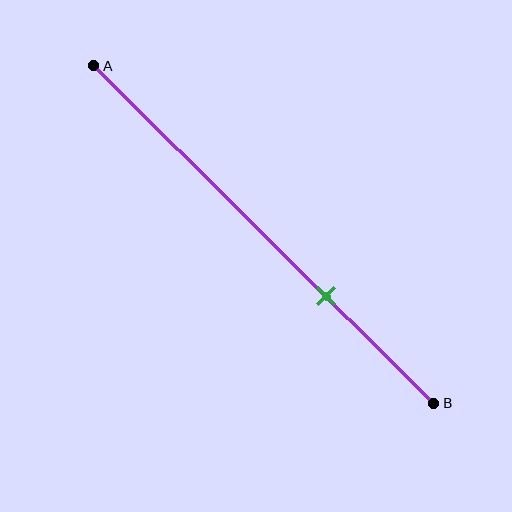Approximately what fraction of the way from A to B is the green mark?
The green mark is approximately 70% of the way from A to B.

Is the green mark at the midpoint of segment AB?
No, the mark is at about 70% from A, not at the 50% midpoint.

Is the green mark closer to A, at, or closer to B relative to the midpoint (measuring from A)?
The green mark is closer to point B than the midpoint of segment AB.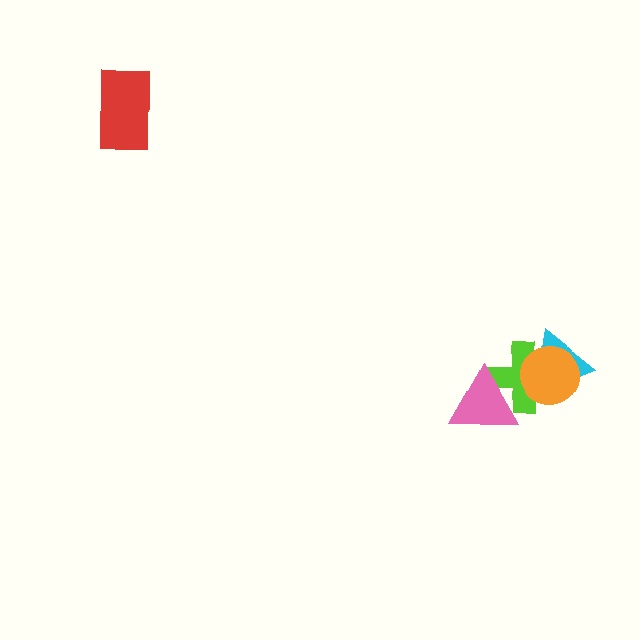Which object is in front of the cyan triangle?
The orange circle is in front of the cyan triangle.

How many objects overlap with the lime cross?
3 objects overlap with the lime cross.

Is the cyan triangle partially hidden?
Yes, it is partially covered by another shape.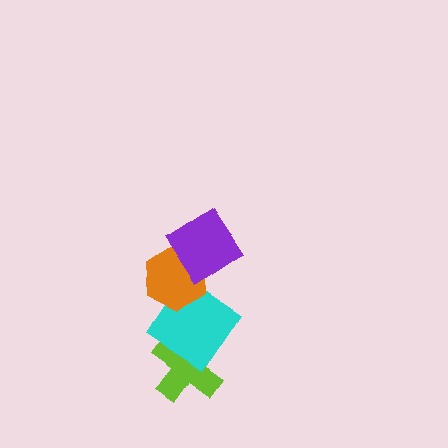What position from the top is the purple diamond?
The purple diamond is 1st from the top.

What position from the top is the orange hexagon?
The orange hexagon is 2nd from the top.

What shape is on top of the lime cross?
The cyan diamond is on top of the lime cross.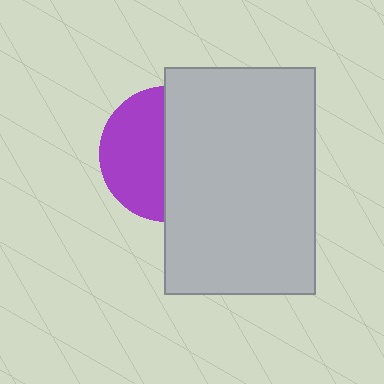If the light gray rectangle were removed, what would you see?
You would see the complete purple circle.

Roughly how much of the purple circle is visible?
About half of it is visible (roughly 47%).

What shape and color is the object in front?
The object in front is a light gray rectangle.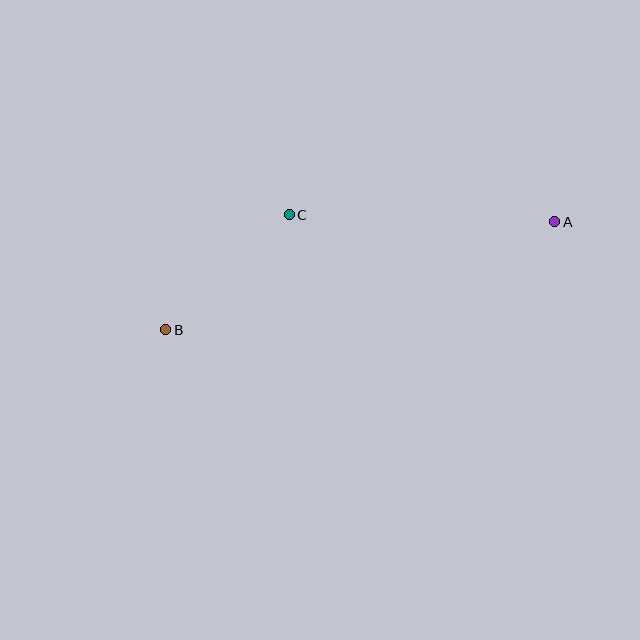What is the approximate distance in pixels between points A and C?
The distance between A and C is approximately 265 pixels.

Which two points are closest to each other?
Points B and C are closest to each other.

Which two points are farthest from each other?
Points A and B are farthest from each other.